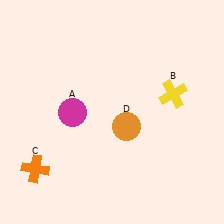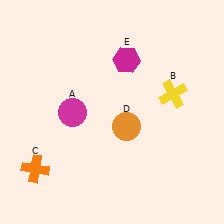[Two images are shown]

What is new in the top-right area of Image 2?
A magenta hexagon (E) was added in the top-right area of Image 2.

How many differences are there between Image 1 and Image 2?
There is 1 difference between the two images.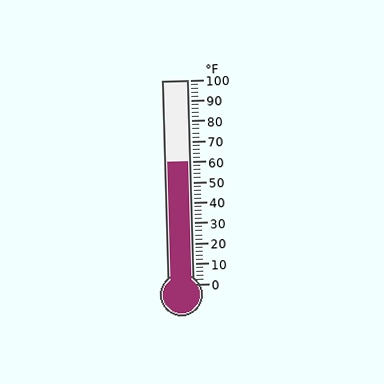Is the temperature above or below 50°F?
The temperature is above 50°F.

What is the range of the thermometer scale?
The thermometer scale ranges from 0°F to 100°F.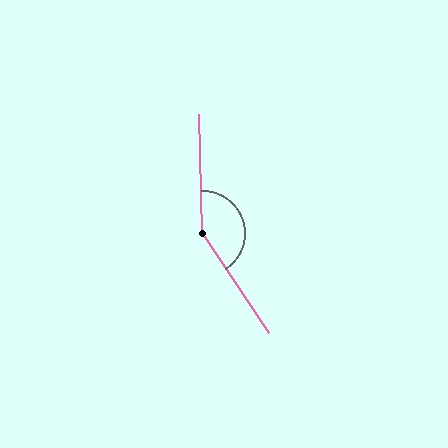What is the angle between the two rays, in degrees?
Approximately 147 degrees.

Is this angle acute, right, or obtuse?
It is obtuse.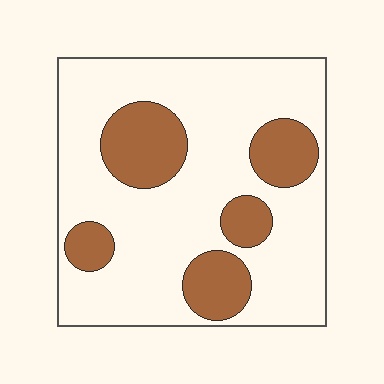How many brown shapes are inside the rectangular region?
5.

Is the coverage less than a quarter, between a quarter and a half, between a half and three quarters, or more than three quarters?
Less than a quarter.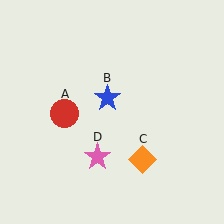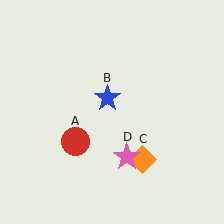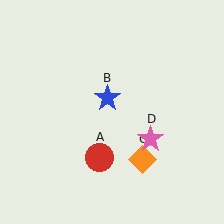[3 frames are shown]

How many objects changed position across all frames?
2 objects changed position: red circle (object A), pink star (object D).